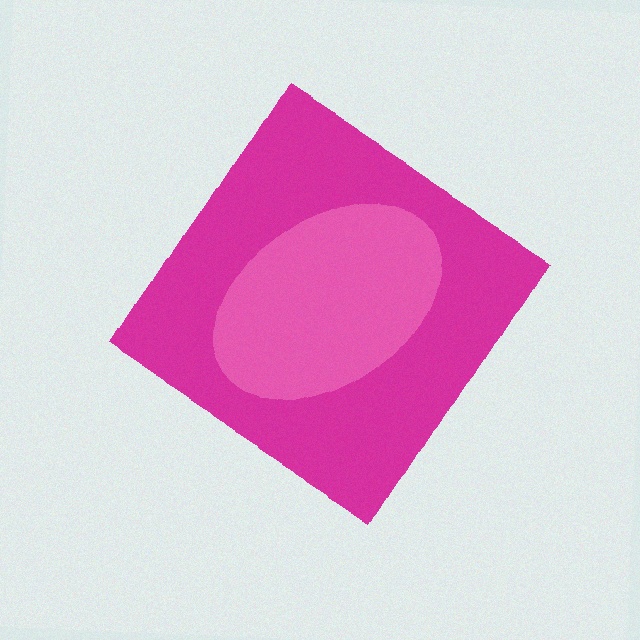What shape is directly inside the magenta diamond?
The pink ellipse.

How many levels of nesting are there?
2.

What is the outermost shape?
The magenta diamond.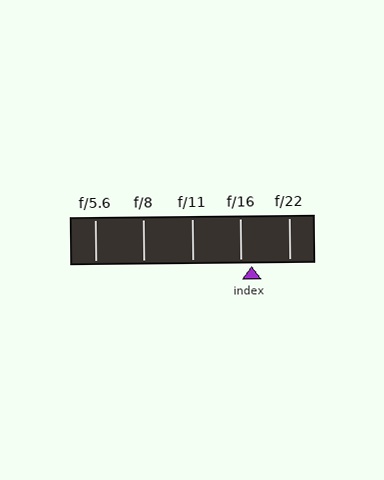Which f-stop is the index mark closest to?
The index mark is closest to f/16.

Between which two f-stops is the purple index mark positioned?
The index mark is between f/16 and f/22.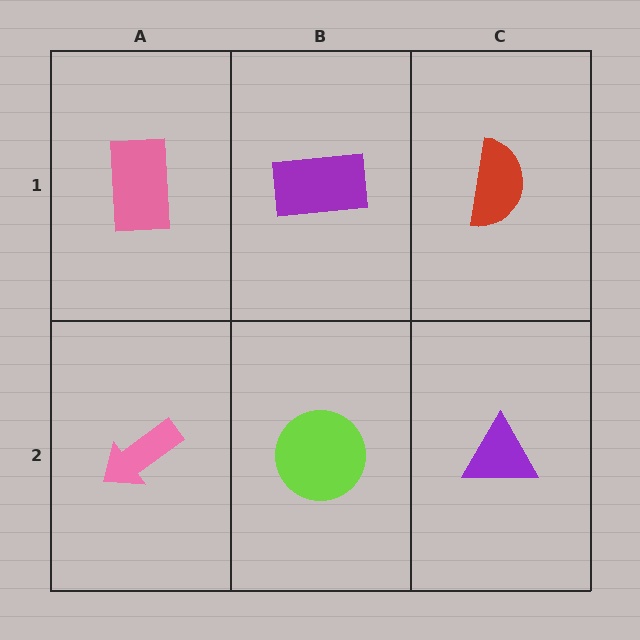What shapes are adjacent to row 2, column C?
A red semicircle (row 1, column C), a lime circle (row 2, column B).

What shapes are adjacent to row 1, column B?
A lime circle (row 2, column B), a pink rectangle (row 1, column A), a red semicircle (row 1, column C).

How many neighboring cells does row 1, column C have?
2.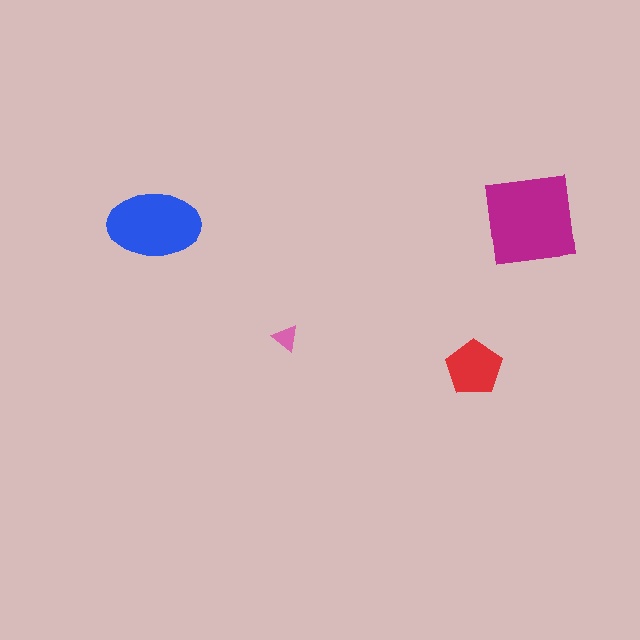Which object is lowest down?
The red pentagon is bottommost.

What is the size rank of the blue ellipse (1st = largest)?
2nd.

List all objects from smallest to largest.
The pink triangle, the red pentagon, the blue ellipse, the magenta square.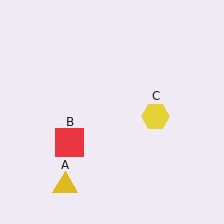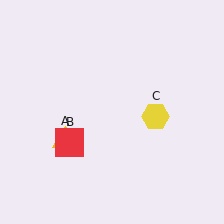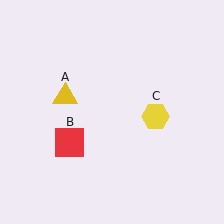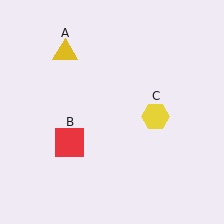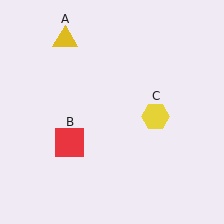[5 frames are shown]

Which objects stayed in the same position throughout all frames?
Red square (object B) and yellow hexagon (object C) remained stationary.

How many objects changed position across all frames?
1 object changed position: yellow triangle (object A).